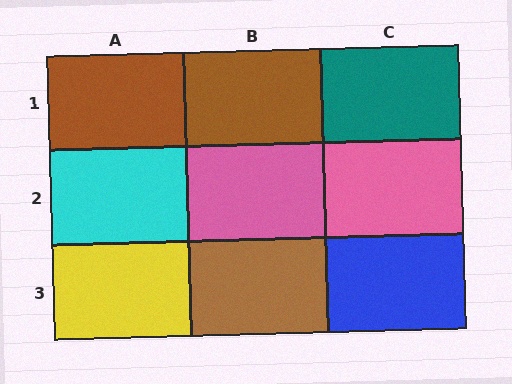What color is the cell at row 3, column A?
Yellow.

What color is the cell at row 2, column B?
Pink.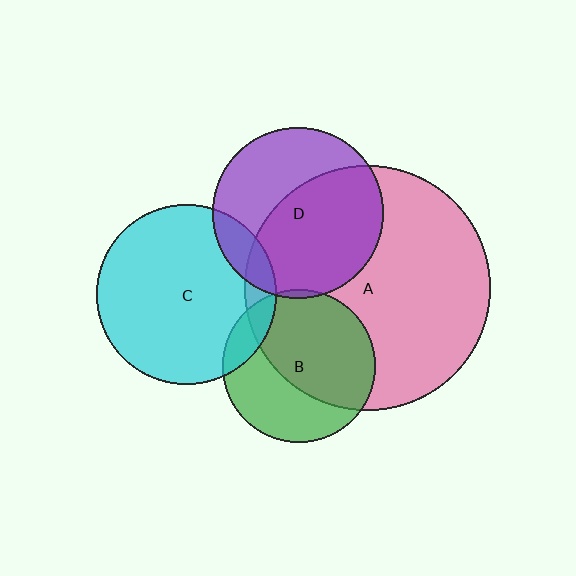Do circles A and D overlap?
Yes.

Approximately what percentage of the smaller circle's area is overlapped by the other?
Approximately 55%.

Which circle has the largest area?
Circle A (pink).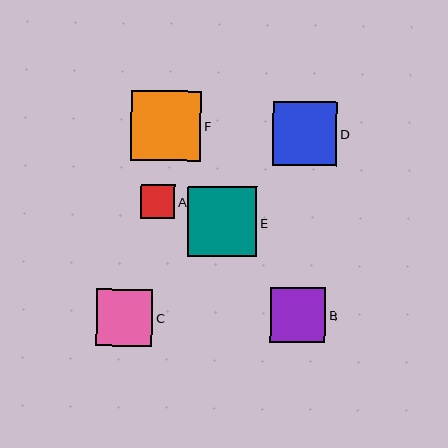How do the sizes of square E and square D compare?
Square E and square D are approximately the same size.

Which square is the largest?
Square F is the largest with a size of approximately 70 pixels.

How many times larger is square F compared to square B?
Square F is approximately 1.3 times the size of square B.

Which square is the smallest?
Square A is the smallest with a size of approximately 34 pixels.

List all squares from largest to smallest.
From largest to smallest: F, E, D, C, B, A.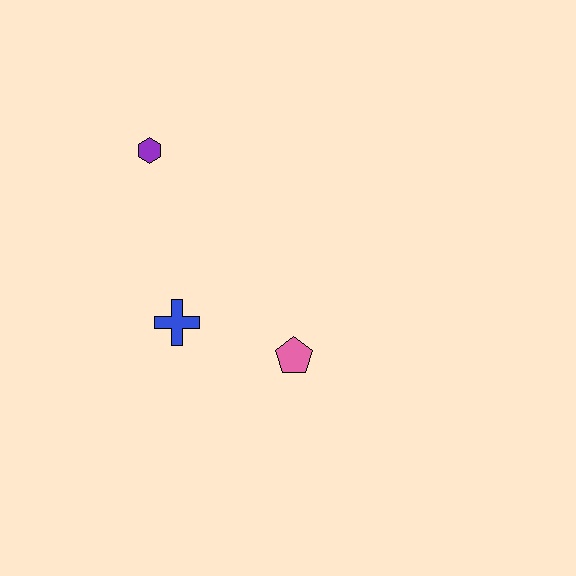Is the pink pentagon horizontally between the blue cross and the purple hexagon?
No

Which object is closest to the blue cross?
The pink pentagon is closest to the blue cross.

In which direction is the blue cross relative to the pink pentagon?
The blue cross is to the left of the pink pentagon.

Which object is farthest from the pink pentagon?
The purple hexagon is farthest from the pink pentagon.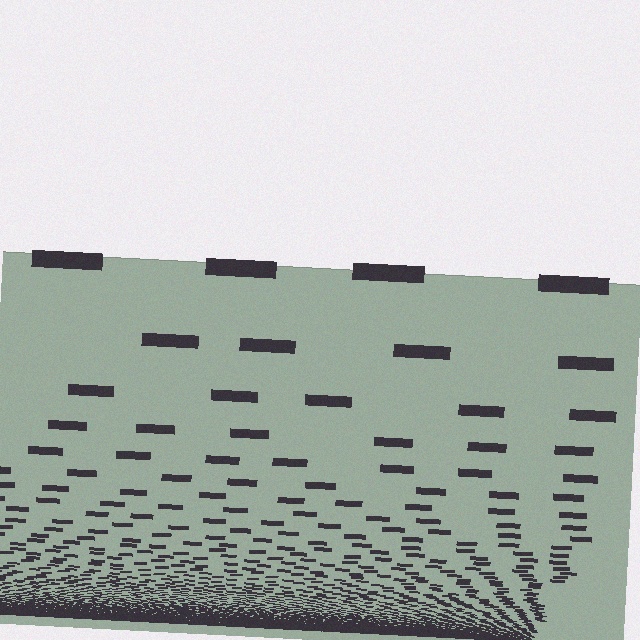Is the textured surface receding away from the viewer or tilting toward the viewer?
The surface appears to tilt toward the viewer. Texture elements get larger and sparser toward the top.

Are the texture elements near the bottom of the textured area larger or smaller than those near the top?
Smaller. The gradient is inverted — elements near the bottom are smaller and denser.